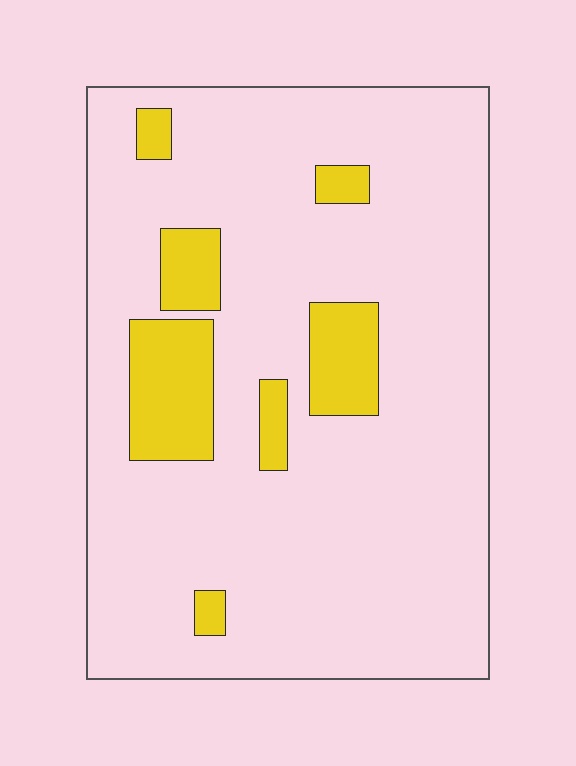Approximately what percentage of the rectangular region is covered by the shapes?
Approximately 15%.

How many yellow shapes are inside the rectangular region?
7.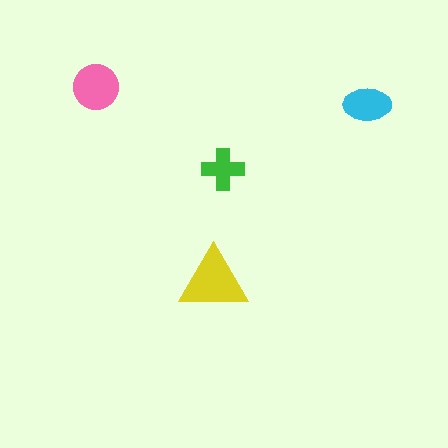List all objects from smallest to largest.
The green cross, the cyan ellipse, the pink circle, the yellow triangle.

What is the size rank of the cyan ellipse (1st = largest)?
3rd.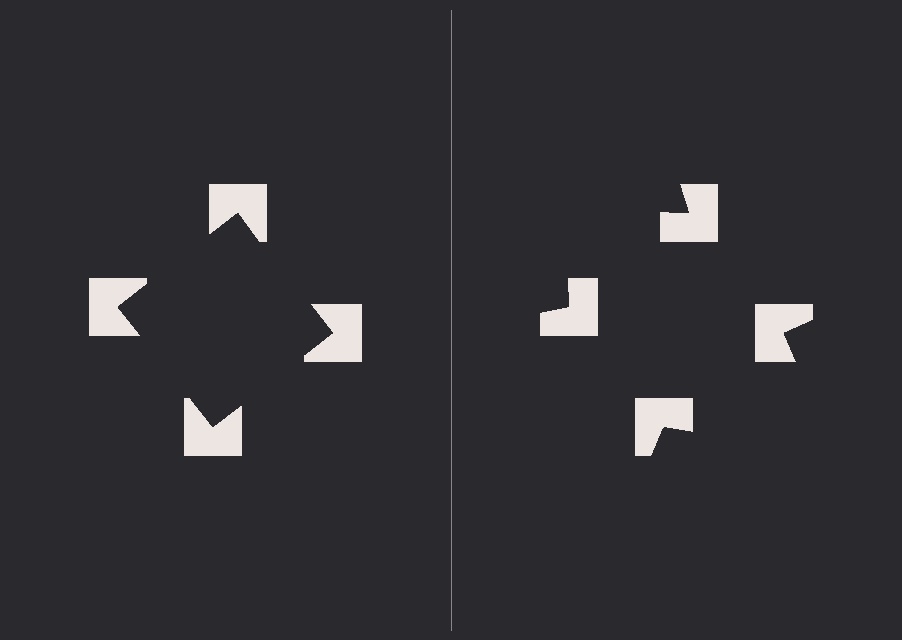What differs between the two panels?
The notched squares are positioned identically on both sides; only the wedge orientations differ. On the left they align to a square; on the right they are misaligned.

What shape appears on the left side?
An illusory square.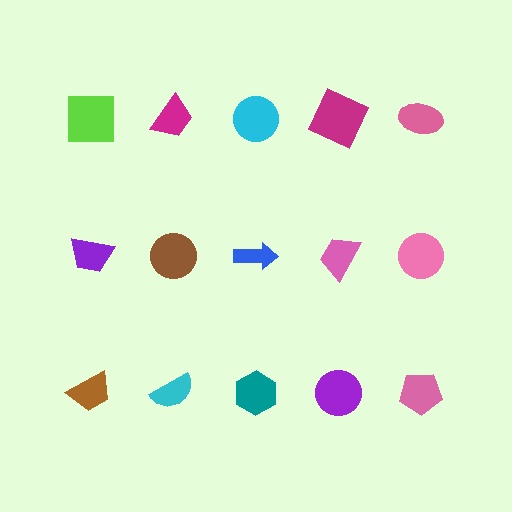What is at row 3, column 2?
A cyan semicircle.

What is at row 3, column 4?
A purple circle.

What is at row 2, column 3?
A blue arrow.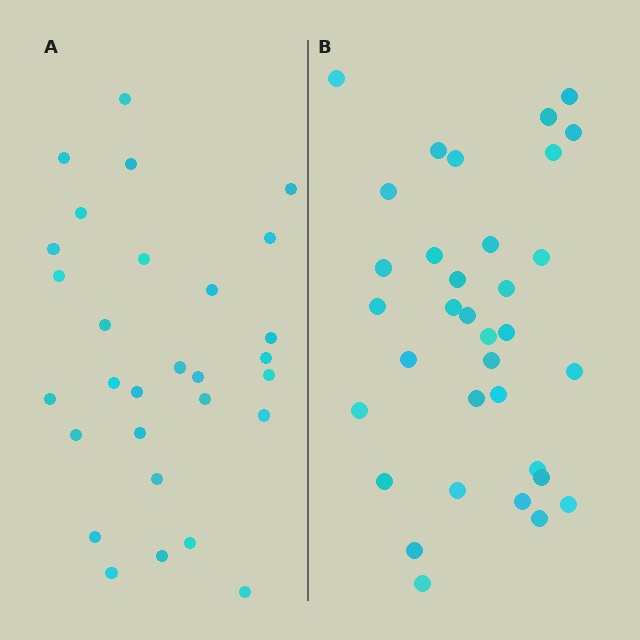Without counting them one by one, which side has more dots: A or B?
Region B (the right region) has more dots.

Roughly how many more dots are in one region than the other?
Region B has about 5 more dots than region A.